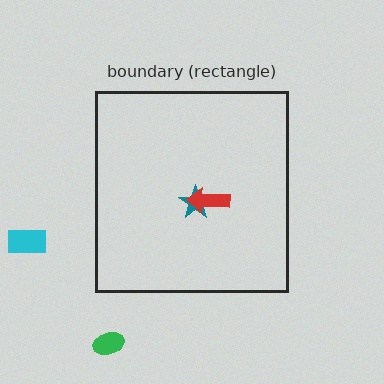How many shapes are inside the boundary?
2 inside, 2 outside.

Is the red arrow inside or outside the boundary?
Inside.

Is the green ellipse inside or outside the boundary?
Outside.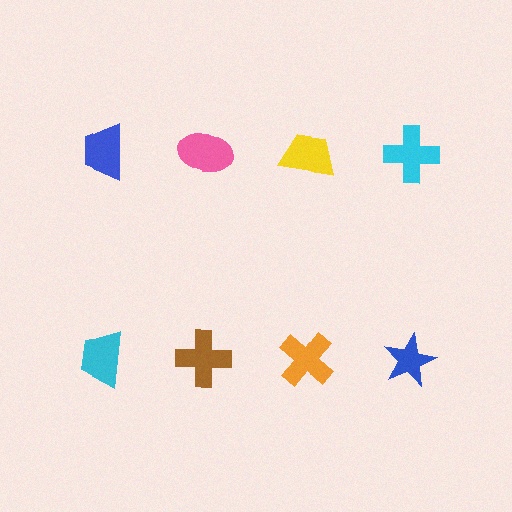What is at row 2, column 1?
A cyan trapezoid.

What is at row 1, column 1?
A blue trapezoid.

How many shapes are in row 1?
4 shapes.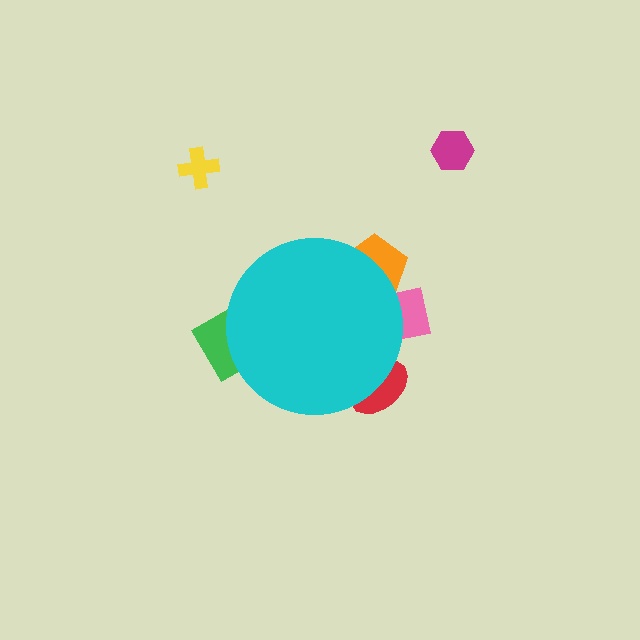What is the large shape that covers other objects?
A cyan circle.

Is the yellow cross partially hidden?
No, the yellow cross is fully visible.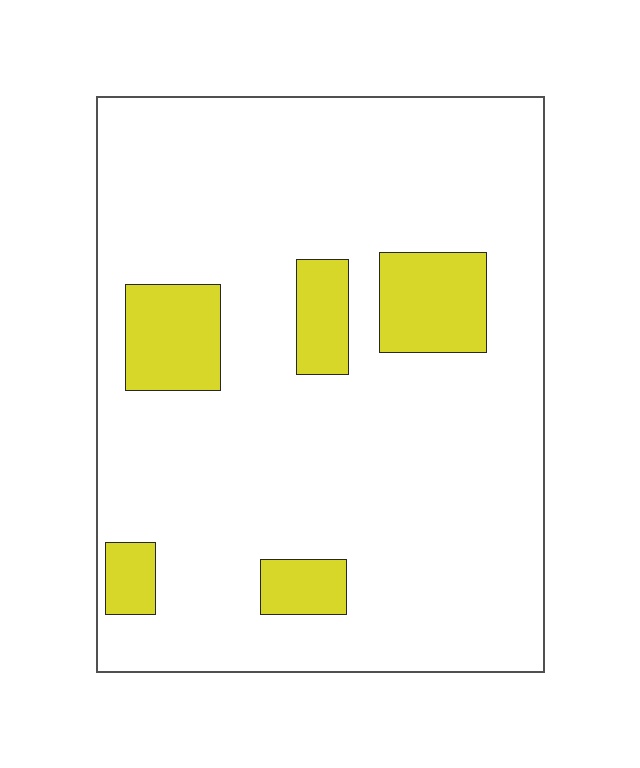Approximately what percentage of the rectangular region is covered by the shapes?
Approximately 15%.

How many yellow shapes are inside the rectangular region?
5.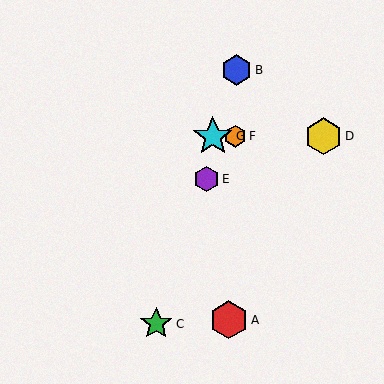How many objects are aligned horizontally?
3 objects (D, F, G) are aligned horizontally.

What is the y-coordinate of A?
Object A is at y≈320.